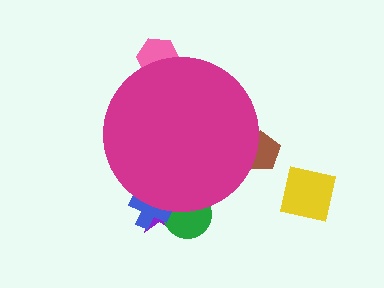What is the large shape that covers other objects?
A magenta circle.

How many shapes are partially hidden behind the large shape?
5 shapes are partially hidden.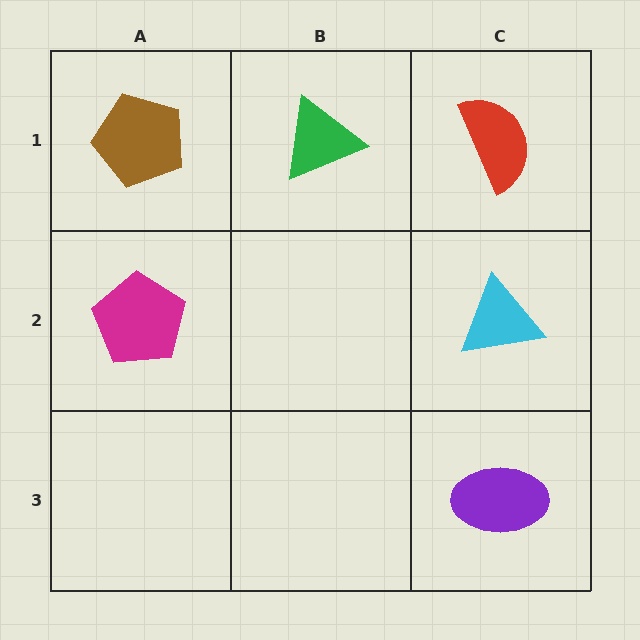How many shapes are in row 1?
3 shapes.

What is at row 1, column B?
A green triangle.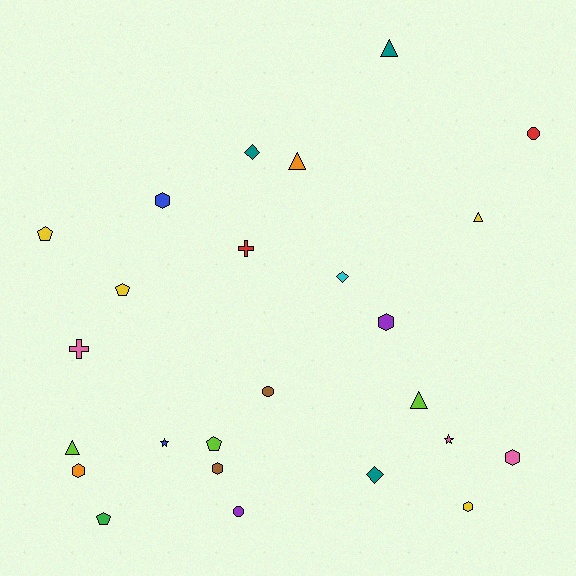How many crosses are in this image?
There are 2 crosses.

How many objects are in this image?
There are 25 objects.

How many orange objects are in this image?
There are 2 orange objects.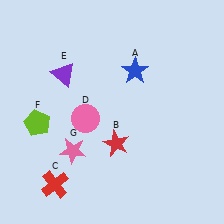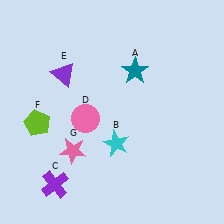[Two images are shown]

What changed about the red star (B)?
In Image 1, B is red. In Image 2, it changed to cyan.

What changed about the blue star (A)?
In Image 1, A is blue. In Image 2, it changed to teal.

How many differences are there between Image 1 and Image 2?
There are 3 differences between the two images.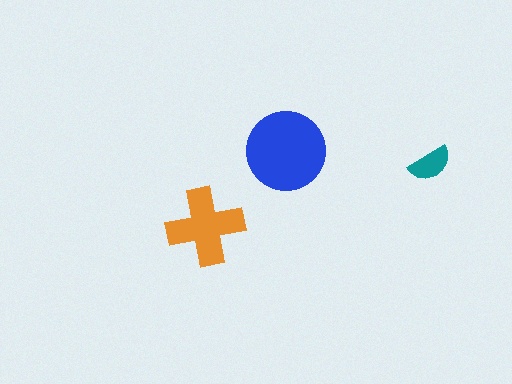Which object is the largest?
The blue circle.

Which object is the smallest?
The teal semicircle.